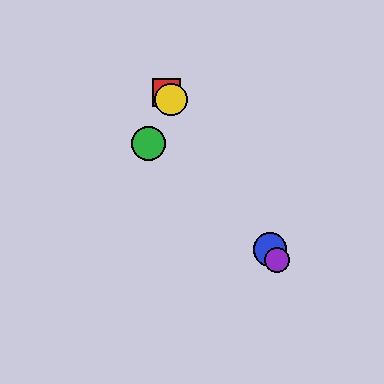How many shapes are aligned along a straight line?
4 shapes (the red square, the blue circle, the yellow circle, the purple circle) are aligned along a straight line.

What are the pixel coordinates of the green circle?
The green circle is at (149, 144).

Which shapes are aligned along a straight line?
The red square, the blue circle, the yellow circle, the purple circle are aligned along a straight line.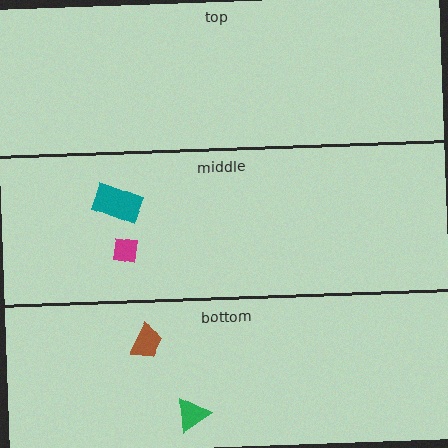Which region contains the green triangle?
The bottom region.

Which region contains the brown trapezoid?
The bottom region.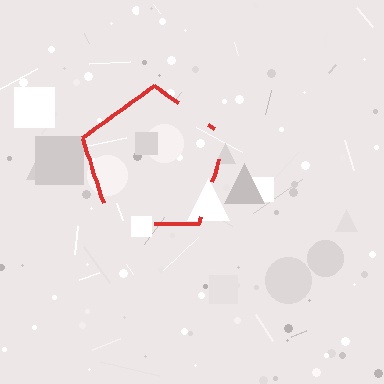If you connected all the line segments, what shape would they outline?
They would outline a pentagon.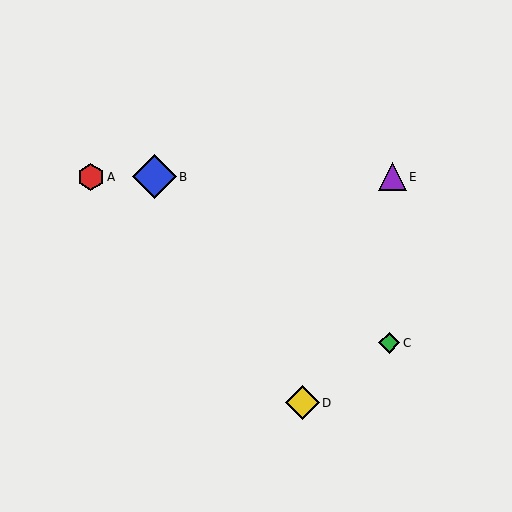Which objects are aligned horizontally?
Objects A, B, E are aligned horizontally.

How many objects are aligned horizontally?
3 objects (A, B, E) are aligned horizontally.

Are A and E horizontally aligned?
Yes, both are at y≈177.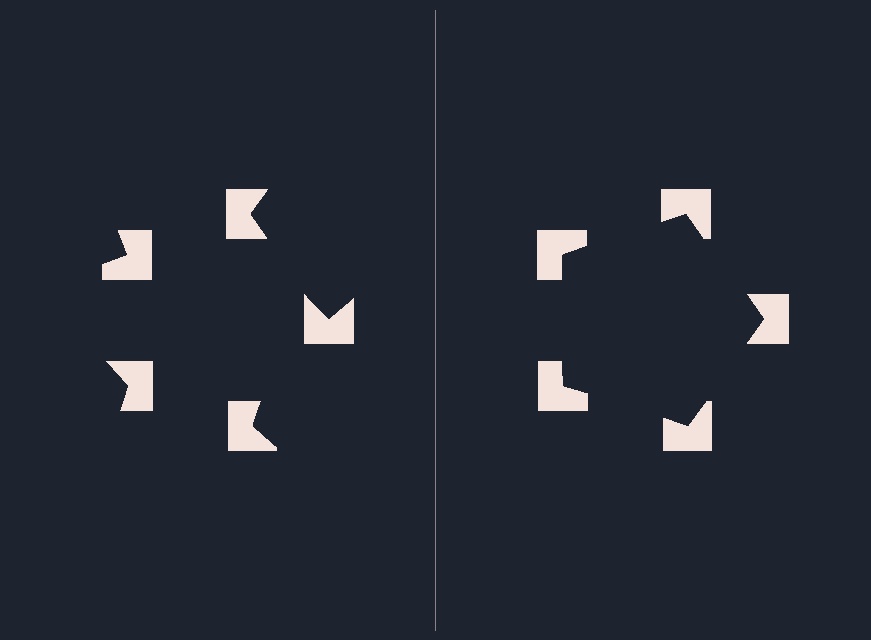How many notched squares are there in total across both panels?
10 — 5 on each side.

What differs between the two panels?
The notched squares are positioned identically on both sides; only the wedge orientations differ. On the right they align to a pentagon; on the left they are misaligned.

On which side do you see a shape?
An illusory pentagon appears on the right side. On the left side the wedge cuts are rotated, so no coherent shape forms.